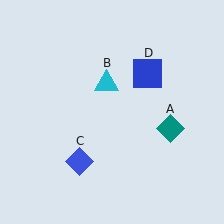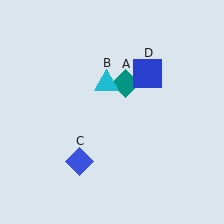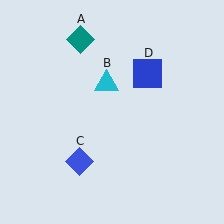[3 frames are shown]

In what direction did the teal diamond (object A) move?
The teal diamond (object A) moved up and to the left.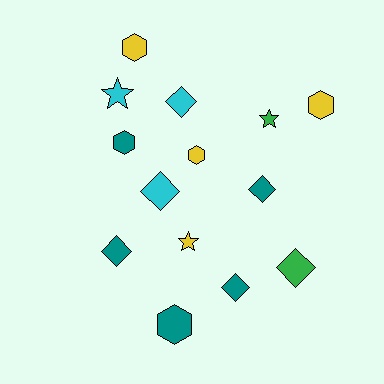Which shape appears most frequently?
Diamond, with 6 objects.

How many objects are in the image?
There are 14 objects.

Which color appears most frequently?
Teal, with 5 objects.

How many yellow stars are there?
There is 1 yellow star.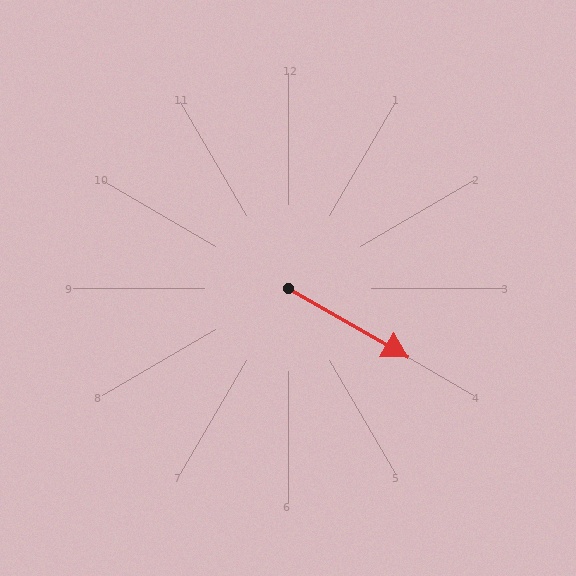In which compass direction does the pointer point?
Southeast.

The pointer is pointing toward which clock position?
Roughly 4 o'clock.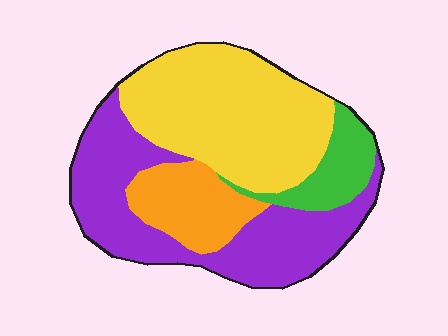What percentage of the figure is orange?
Orange covers 14% of the figure.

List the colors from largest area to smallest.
From largest to smallest: yellow, purple, orange, green.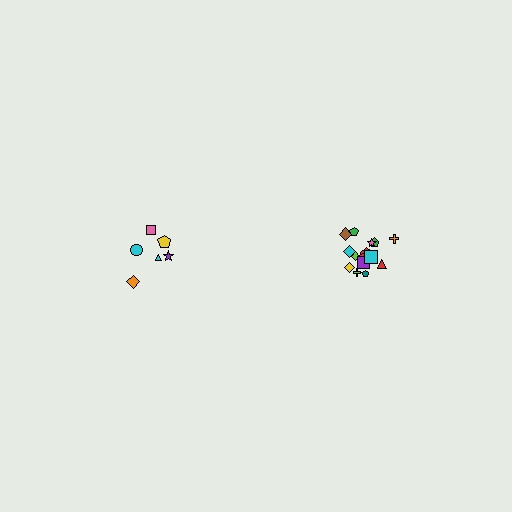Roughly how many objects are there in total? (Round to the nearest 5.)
Roughly 20 objects in total.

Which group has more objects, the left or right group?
The right group.